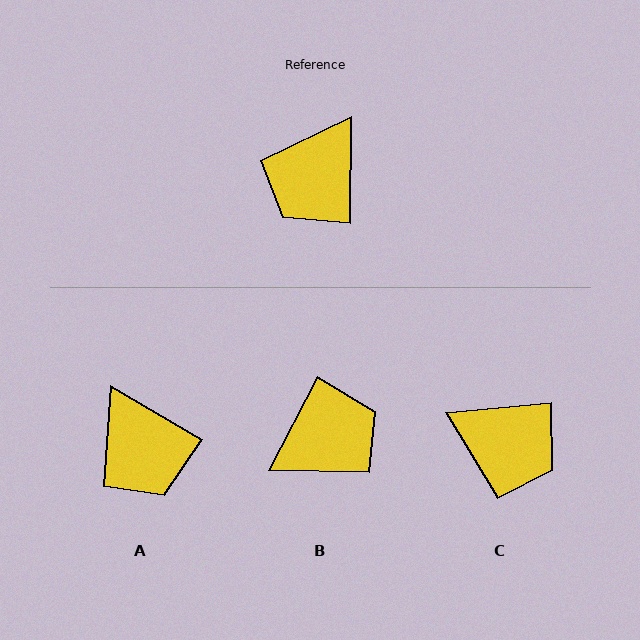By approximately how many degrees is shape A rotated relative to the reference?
Approximately 60 degrees counter-clockwise.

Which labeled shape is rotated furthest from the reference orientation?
B, about 153 degrees away.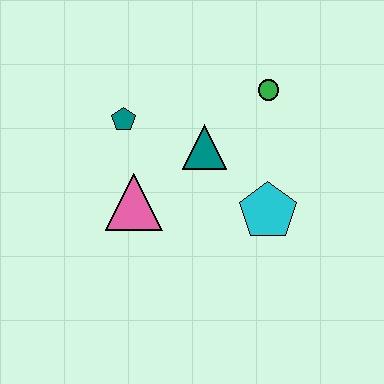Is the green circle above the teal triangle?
Yes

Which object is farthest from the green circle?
The pink triangle is farthest from the green circle.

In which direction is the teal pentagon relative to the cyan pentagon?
The teal pentagon is to the left of the cyan pentagon.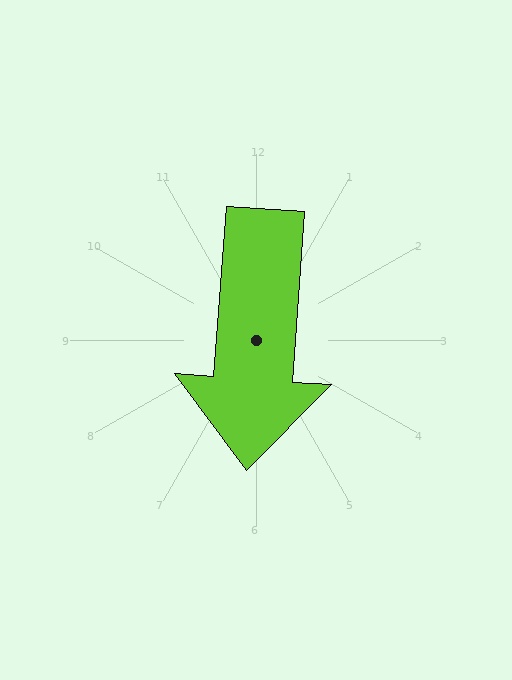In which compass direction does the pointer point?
South.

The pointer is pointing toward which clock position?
Roughly 6 o'clock.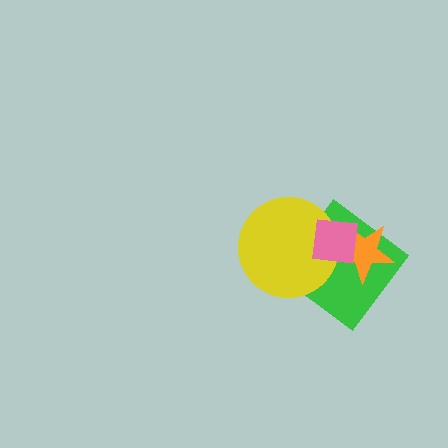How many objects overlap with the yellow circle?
2 objects overlap with the yellow circle.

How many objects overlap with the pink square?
3 objects overlap with the pink square.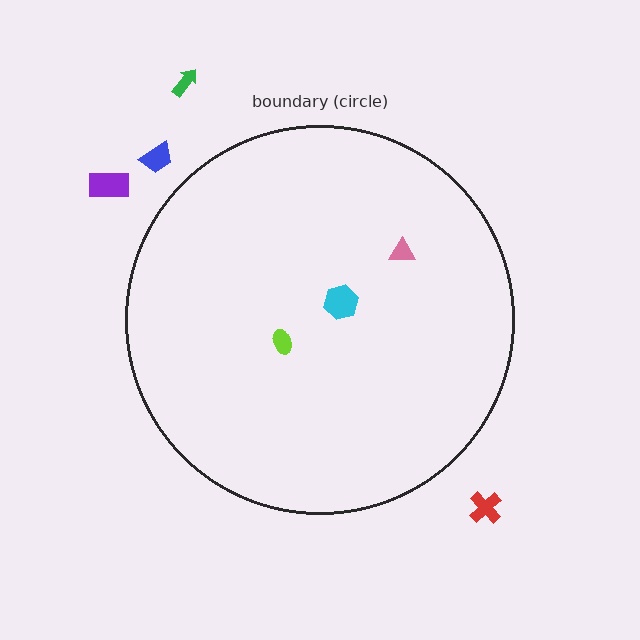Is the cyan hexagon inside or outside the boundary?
Inside.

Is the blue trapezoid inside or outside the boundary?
Outside.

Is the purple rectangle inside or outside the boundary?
Outside.